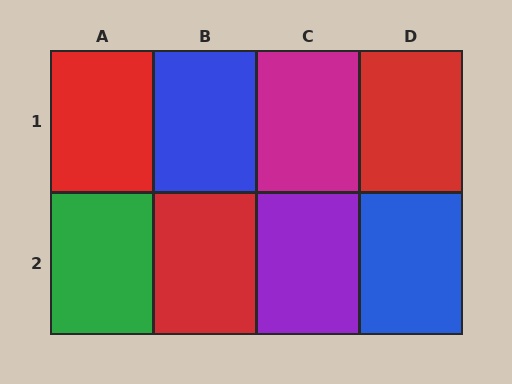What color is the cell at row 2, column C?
Purple.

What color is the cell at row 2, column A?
Green.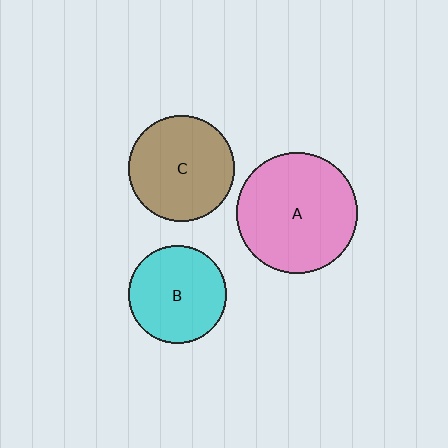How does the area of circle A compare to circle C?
Approximately 1.3 times.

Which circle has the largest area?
Circle A (pink).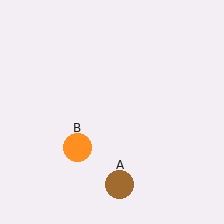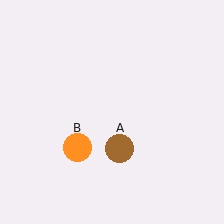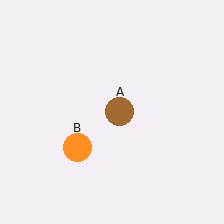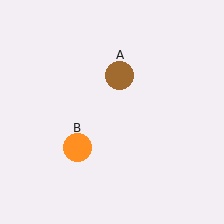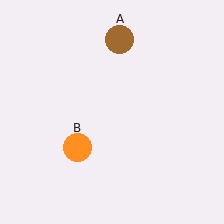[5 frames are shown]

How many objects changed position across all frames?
1 object changed position: brown circle (object A).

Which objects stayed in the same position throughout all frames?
Orange circle (object B) remained stationary.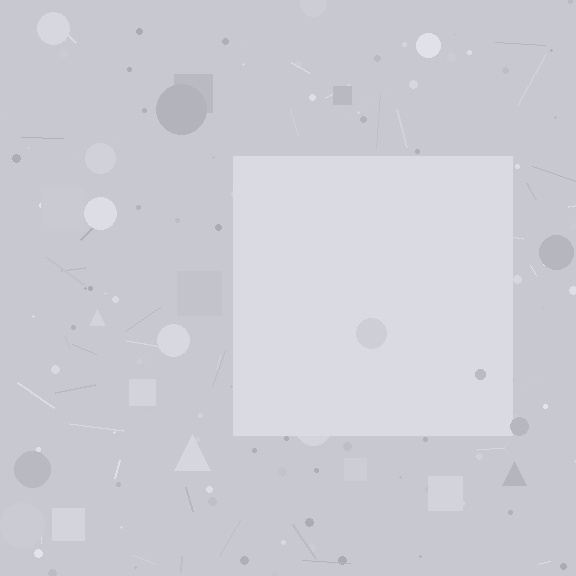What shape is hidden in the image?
A square is hidden in the image.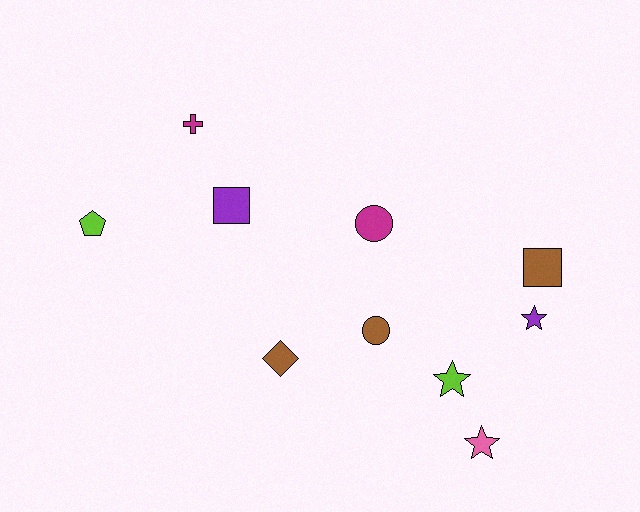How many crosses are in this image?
There is 1 cross.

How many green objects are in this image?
There are no green objects.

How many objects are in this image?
There are 10 objects.